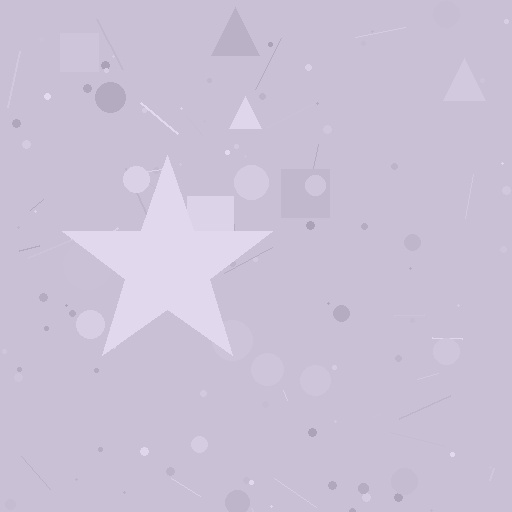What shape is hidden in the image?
A star is hidden in the image.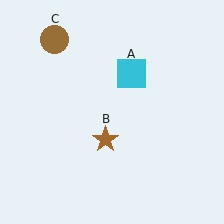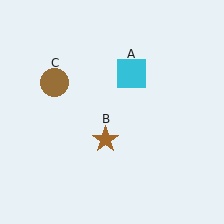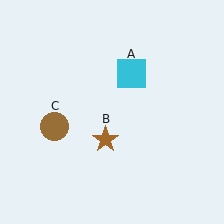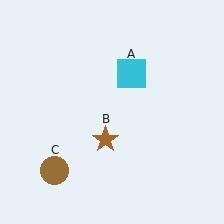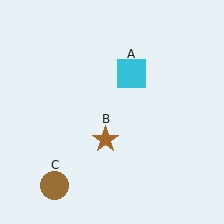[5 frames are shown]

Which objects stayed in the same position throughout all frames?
Cyan square (object A) and brown star (object B) remained stationary.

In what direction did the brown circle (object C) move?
The brown circle (object C) moved down.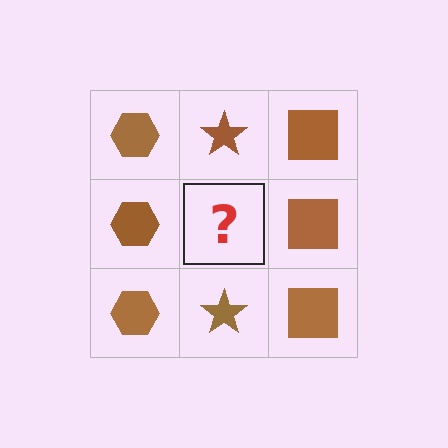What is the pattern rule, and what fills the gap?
The rule is that each column has a consistent shape. The gap should be filled with a brown star.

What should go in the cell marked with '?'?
The missing cell should contain a brown star.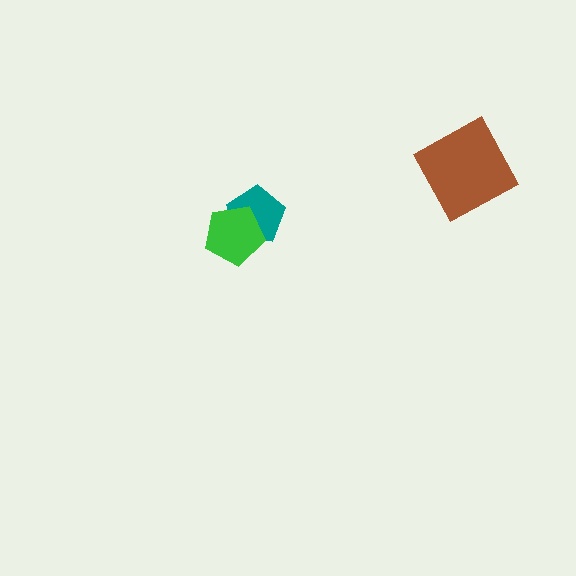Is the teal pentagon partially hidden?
Yes, it is partially covered by another shape.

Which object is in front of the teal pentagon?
The green pentagon is in front of the teal pentagon.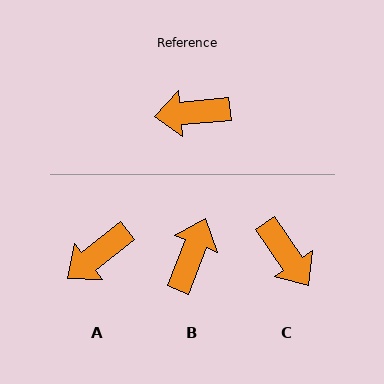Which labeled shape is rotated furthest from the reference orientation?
C, about 119 degrees away.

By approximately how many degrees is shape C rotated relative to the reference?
Approximately 119 degrees counter-clockwise.